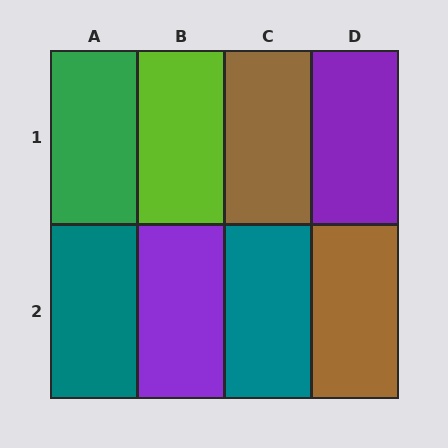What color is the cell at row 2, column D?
Brown.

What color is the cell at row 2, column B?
Purple.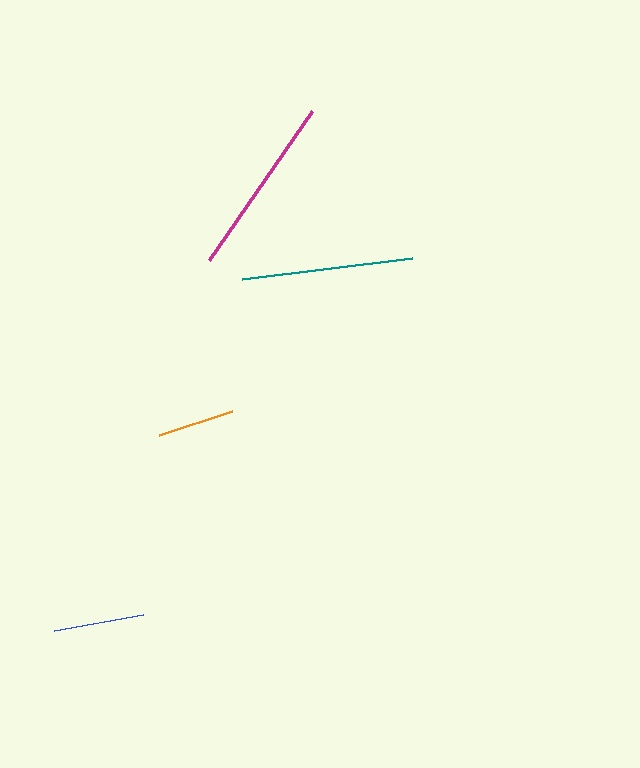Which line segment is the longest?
The magenta line is the longest at approximately 181 pixels.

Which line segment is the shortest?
The orange line is the shortest at approximately 77 pixels.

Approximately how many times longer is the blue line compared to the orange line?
The blue line is approximately 1.2 times the length of the orange line.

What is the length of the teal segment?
The teal segment is approximately 171 pixels long.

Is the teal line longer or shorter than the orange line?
The teal line is longer than the orange line.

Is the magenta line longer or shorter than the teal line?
The magenta line is longer than the teal line.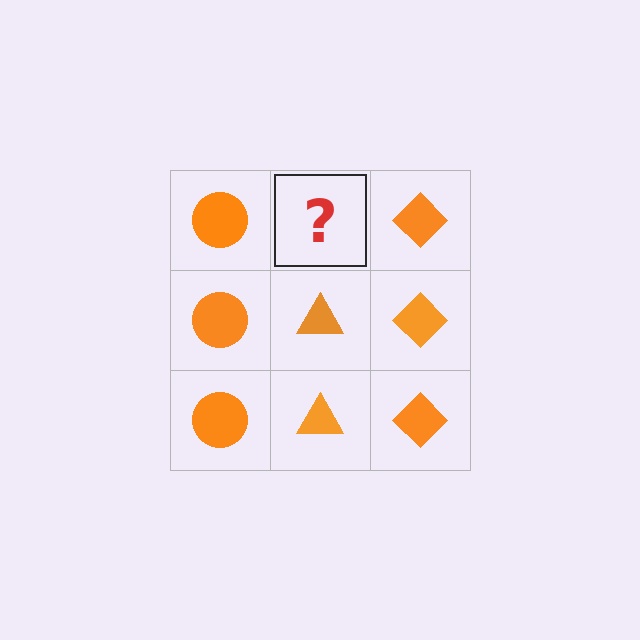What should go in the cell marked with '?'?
The missing cell should contain an orange triangle.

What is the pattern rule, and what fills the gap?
The rule is that each column has a consistent shape. The gap should be filled with an orange triangle.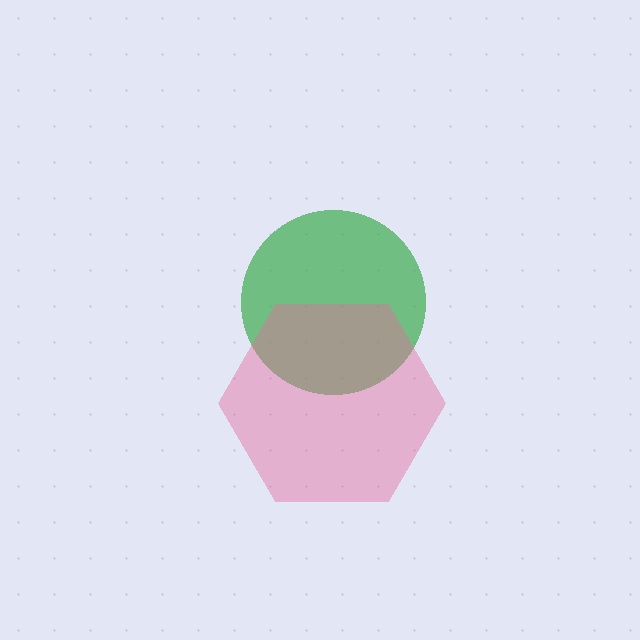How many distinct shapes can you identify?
There are 2 distinct shapes: a green circle, a pink hexagon.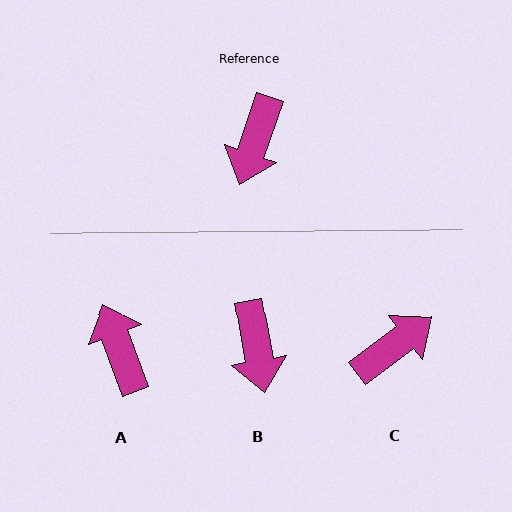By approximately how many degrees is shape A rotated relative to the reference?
Approximately 141 degrees clockwise.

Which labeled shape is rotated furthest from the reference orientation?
C, about 146 degrees away.